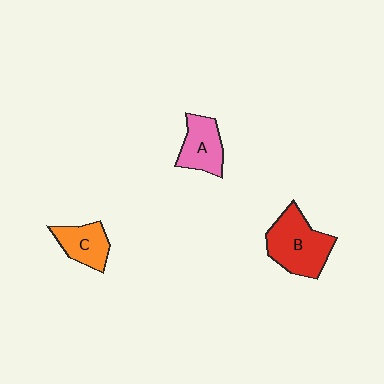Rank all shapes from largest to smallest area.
From largest to smallest: B (red), A (pink), C (orange).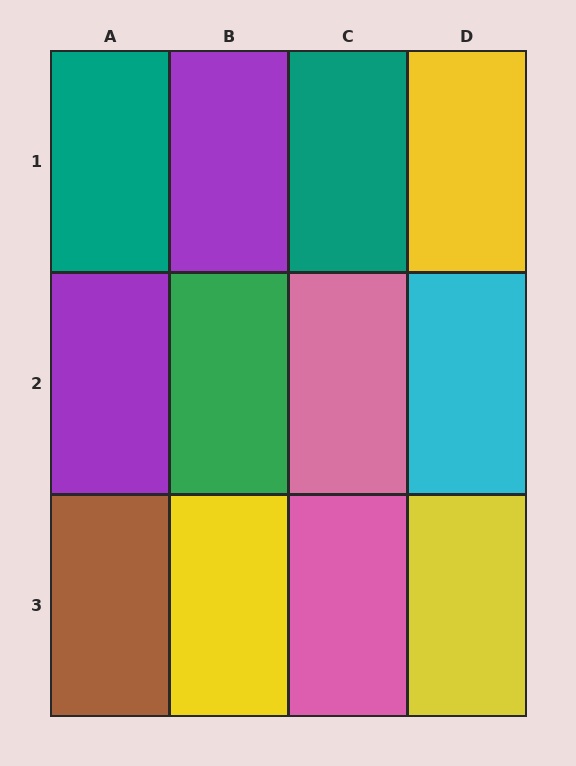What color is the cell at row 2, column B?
Green.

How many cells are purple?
2 cells are purple.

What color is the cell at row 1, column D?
Yellow.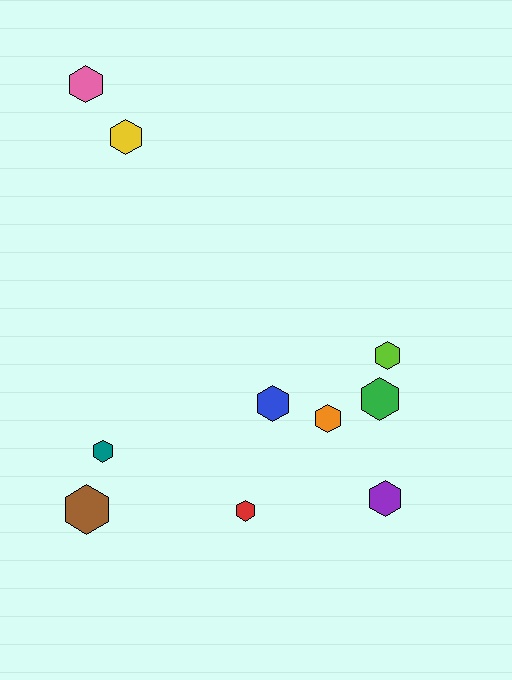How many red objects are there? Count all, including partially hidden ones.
There is 1 red object.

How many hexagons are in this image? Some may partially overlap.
There are 10 hexagons.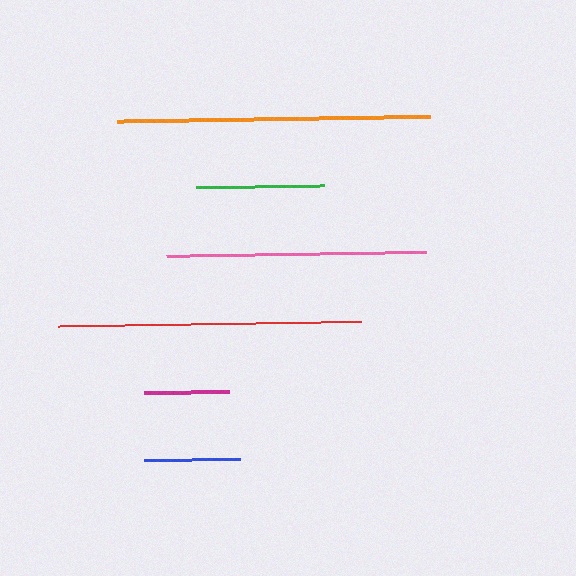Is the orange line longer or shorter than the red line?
The orange line is longer than the red line.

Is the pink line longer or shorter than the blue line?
The pink line is longer than the blue line.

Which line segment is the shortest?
The magenta line is the shortest at approximately 85 pixels.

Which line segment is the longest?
The orange line is the longest at approximately 313 pixels.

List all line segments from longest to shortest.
From longest to shortest: orange, red, pink, green, blue, magenta.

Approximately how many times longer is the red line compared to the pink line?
The red line is approximately 1.2 times the length of the pink line.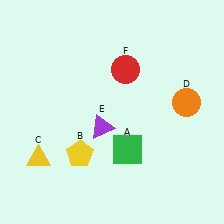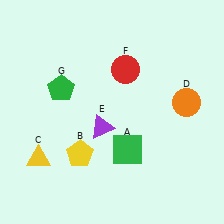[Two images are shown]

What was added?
A green pentagon (G) was added in Image 2.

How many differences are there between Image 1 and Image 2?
There is 1 difference between the two images.